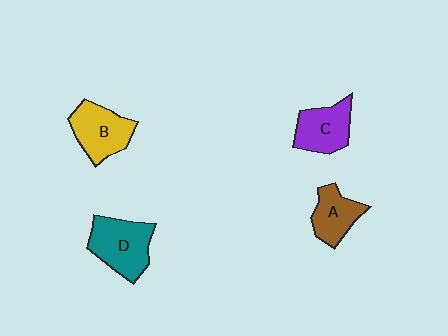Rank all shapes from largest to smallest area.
From largest to smallest: D (teal), B (yellow), C (purple), A (brown).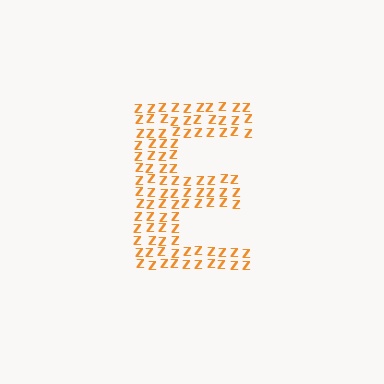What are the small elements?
The small elements are letter Z's.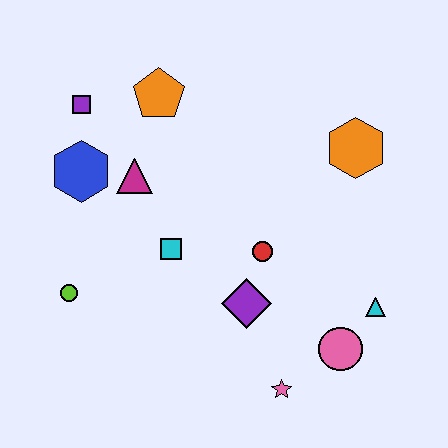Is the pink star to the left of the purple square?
No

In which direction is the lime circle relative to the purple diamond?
The lime circle is to the left of the purple diamond.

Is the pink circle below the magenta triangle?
Yes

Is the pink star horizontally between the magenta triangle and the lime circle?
No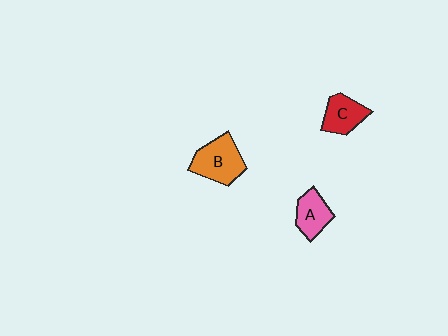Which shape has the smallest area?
Shape A (pink).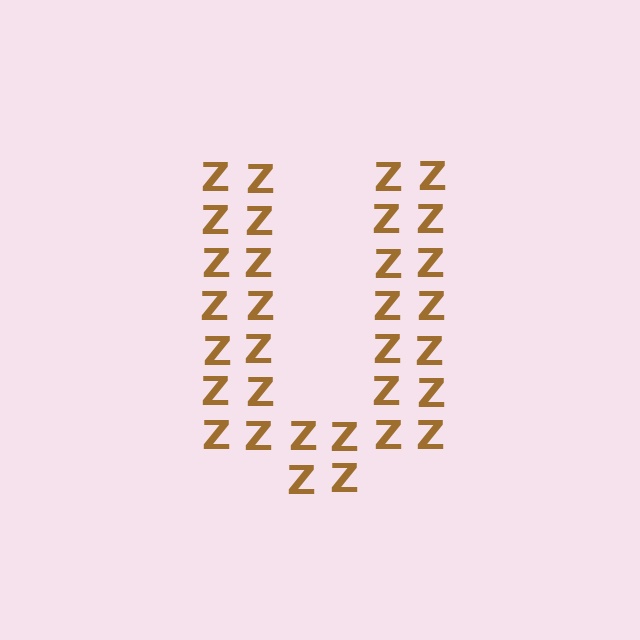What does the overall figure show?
The overall figure shows the letter U.